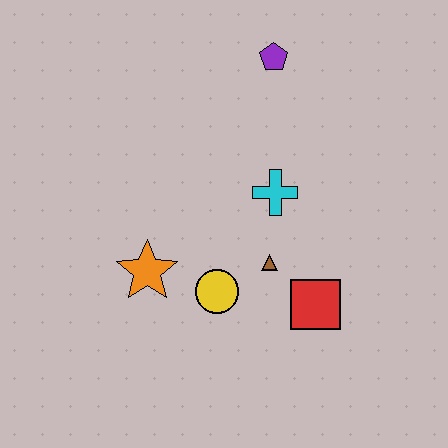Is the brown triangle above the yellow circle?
Yes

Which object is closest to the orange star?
The yellow circle is closest to the orange star.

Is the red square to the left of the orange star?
No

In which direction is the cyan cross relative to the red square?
The cyan cross is above the red square.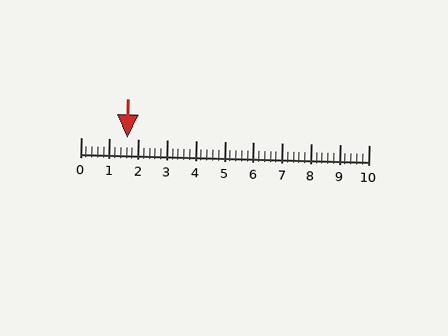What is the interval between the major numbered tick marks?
The major tick marks are spaced 1 units apart.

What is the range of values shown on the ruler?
The ruler shows values from 0 to 10.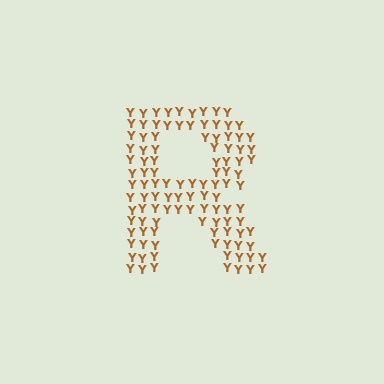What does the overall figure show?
The overall figure shows the letter R.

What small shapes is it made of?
It is made of small letter Y's.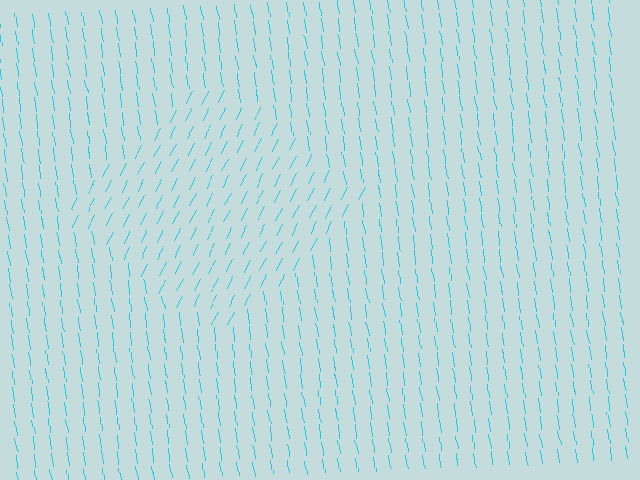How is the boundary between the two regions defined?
The boundary is defined purely by a change in line orientation (approximately 36 degrees difference). All lines are the same color and thickness.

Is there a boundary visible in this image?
Yes, there is a texture boundary formed by a change in line orientation.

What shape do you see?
I see a diamond.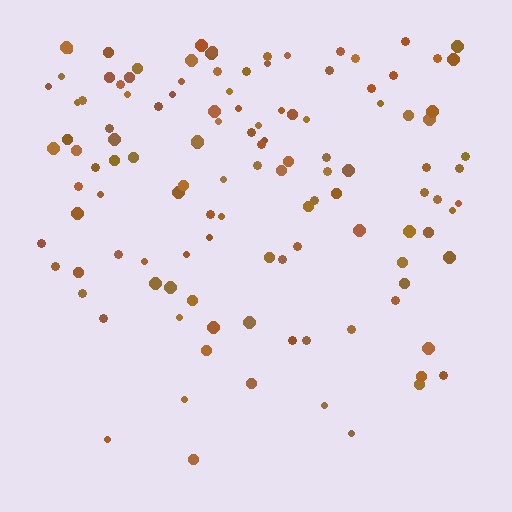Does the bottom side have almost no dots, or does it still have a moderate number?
Still a moderate number, just noticeably fewer than the top.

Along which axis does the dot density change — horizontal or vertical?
Vertical.